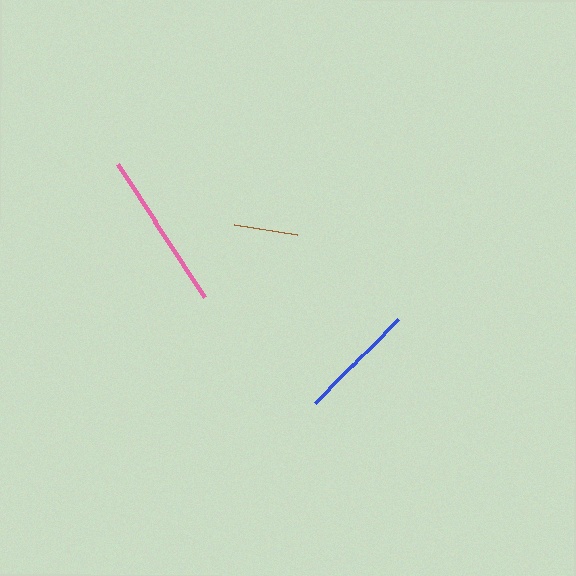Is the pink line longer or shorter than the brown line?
The pink line is longer than the brown line.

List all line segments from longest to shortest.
From longest to shortest: pink, blue, brown.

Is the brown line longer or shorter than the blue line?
The blue line is longer than the brown line.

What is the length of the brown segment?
The brown segment is approximately 64 pixels long.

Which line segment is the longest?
The pink line is the longest at approximately 159 pixels.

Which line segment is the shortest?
The brown line is the shortest at approximately 64 pixels.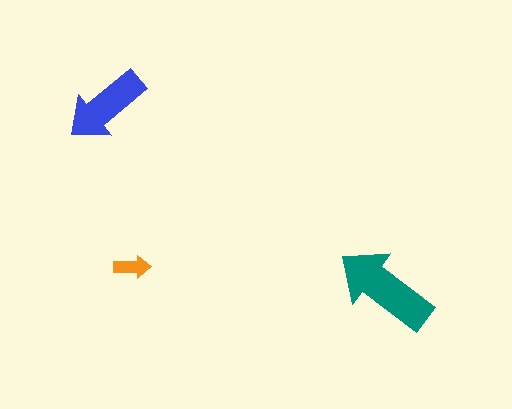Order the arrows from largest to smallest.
the teal one, the blue one, the orange one.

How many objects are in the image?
There are 3 objects in the image.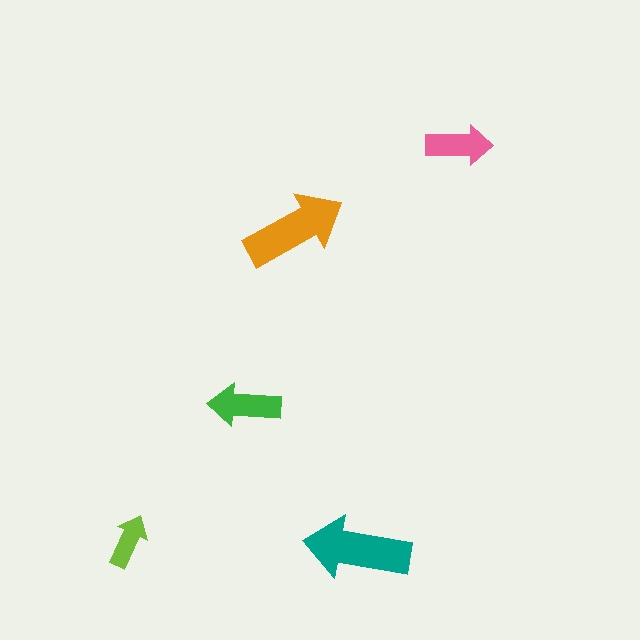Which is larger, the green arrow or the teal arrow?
The teal one.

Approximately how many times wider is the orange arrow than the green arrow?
About 1.5 times wider.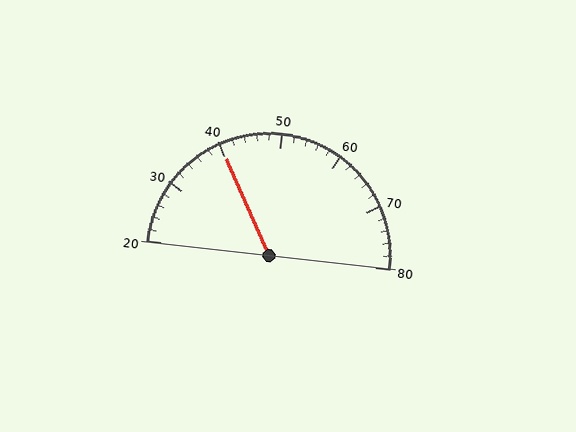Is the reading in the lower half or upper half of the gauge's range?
The reading is in the lower half of the range (20 to 80).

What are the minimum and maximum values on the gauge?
The gauge ranges from 20 to 80.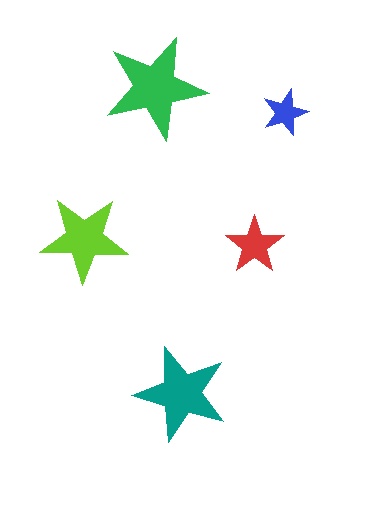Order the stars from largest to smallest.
the green one, the teal one, the lime one, the red one, the blue one.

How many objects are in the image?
There are 5 objects in the image.